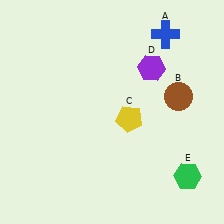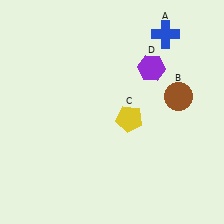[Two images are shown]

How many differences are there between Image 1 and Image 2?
There is 1 difference between the two images.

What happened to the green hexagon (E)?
The green hexagon (E) was removed in Image 2. It was in the bottom-right area of Image 1.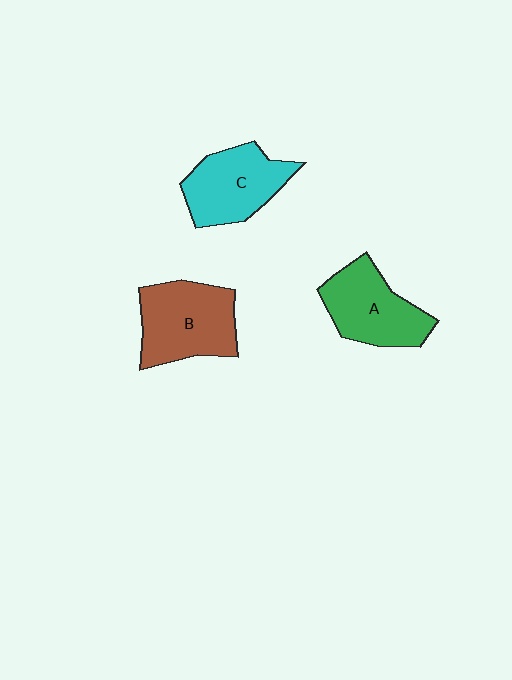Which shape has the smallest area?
Shape A (green).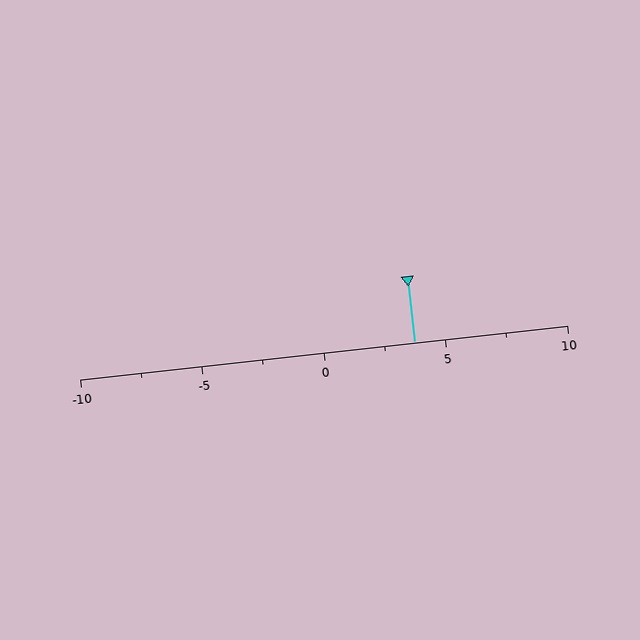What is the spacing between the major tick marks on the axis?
The major ticks are spaced 5 apart.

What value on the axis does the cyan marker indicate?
The marker indicates approximately 3.8.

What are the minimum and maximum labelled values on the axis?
The axis runs from -10 to 10.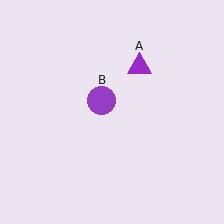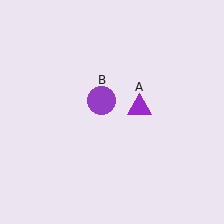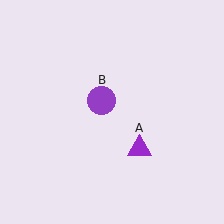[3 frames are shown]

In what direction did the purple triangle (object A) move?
The purple triangle (object A) moved down.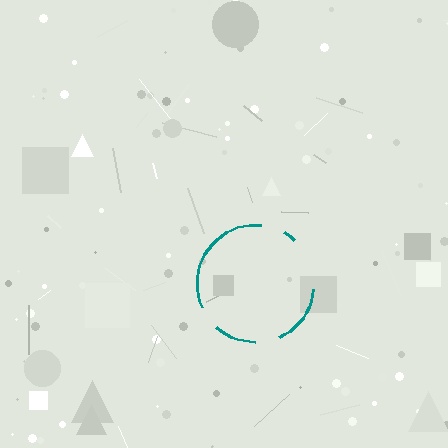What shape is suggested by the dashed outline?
The dashed outline suggests a circle.